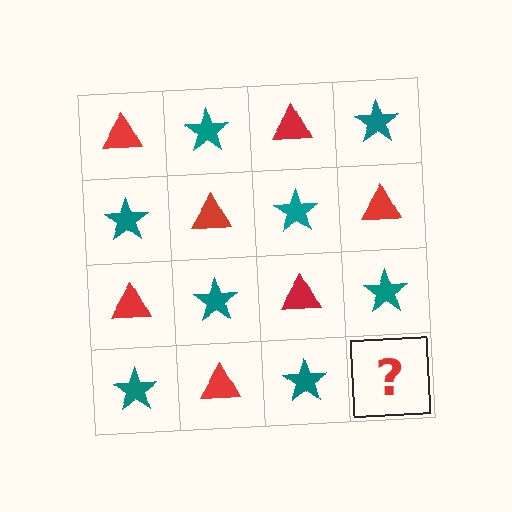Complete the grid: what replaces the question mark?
The question mark should be replaced with a red triangle.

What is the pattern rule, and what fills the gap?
The rule is that it alternates red triangle and teal star in a checkerboard pattern. The gap should be filled with a red triangle.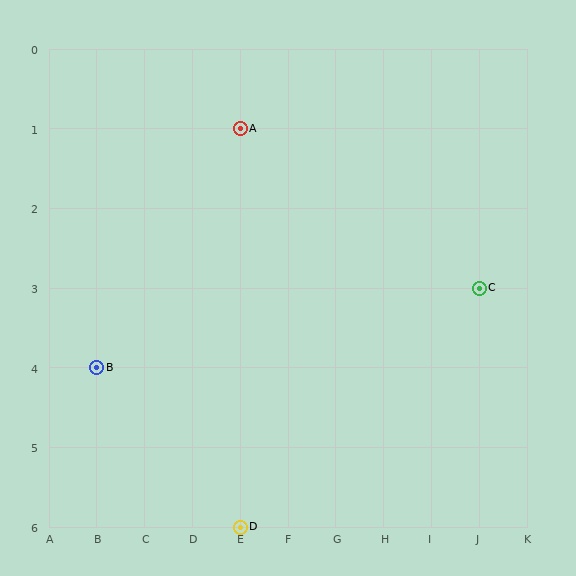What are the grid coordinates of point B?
Point B is at grid coordinates (B, 4).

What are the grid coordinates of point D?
Point D is at grid coordinates (E, 6).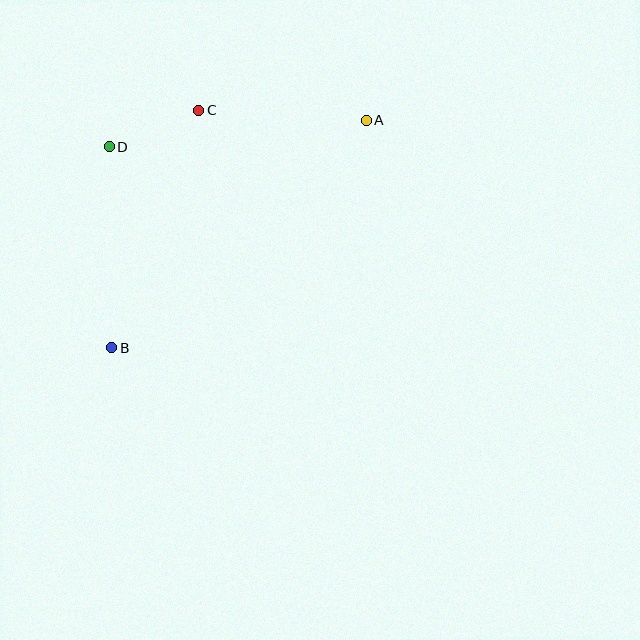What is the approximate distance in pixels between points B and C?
The distance between B and C is approximately 253 pixels.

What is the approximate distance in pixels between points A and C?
The distance between A and C is approximately 168 pixels.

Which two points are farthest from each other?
Points A and B are farthest from each other.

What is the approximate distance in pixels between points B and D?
The distance between B and D is approximately 201 pixels.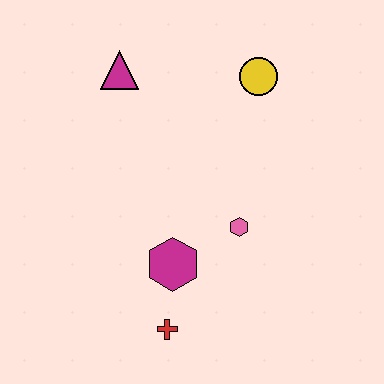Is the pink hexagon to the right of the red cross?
Yes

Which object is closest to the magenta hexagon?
The red cross is closest to the magenta hexagon.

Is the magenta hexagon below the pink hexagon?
Yes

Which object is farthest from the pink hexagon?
The magenta triangle is farthest from the pink hexagon.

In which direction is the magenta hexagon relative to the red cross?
The magenta hexagon is above the red cross.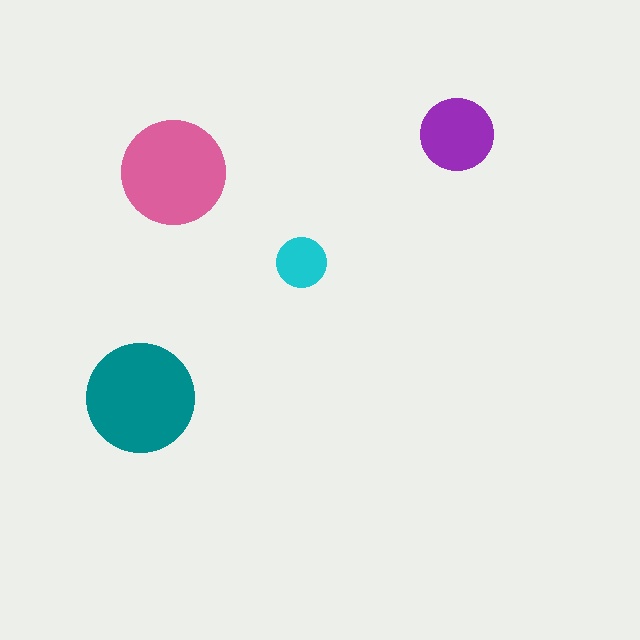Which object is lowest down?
The teal circle is bottommost.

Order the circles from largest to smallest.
the teal one, the pink one, the purple one, the cyan one.